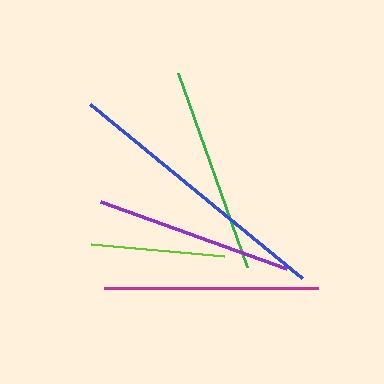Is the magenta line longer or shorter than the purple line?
The magenta line is longer than the purple line.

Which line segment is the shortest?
The lime line is the shortest at approximately 133 pixels.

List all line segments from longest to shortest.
From longest to shortest: blue, magenta, green, purple, lime.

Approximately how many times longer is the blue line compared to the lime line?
The blue line is approximately 2.1 times the length of the lime line.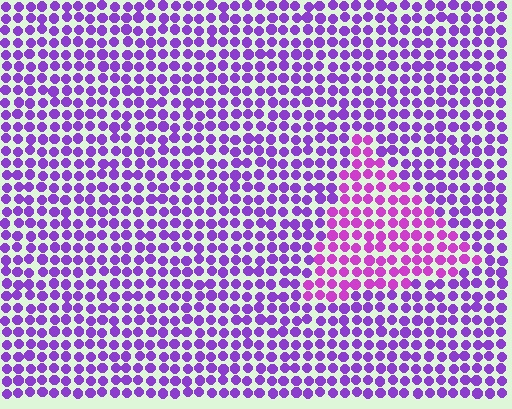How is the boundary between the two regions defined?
The boundary is defined purely by a slight shift in hue (about 28 degrees). Spacing, size, and orientation are identical on both sides.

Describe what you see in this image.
The image is filled with small purple elements in a uniform arrangement. A triangle-shaped region is visible where the elements are tinted to a slightly different hue, forming a subtle color boundary.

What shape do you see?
I see a triangle.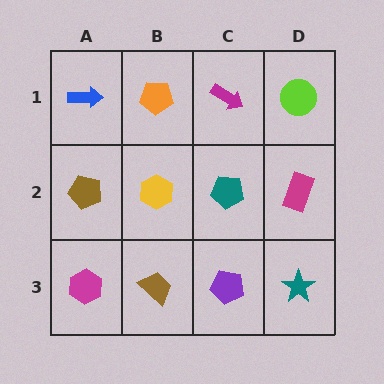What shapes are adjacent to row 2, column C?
A magenta arrow (row 1, column C), a purple pentagon (row 3, column C), a yellow hexagon (row 2, column B), a magenta rectangle (row 2, column D).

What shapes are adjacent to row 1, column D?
A magenta rectangle (row 2, column D), a magenta arrow (row 1, column C).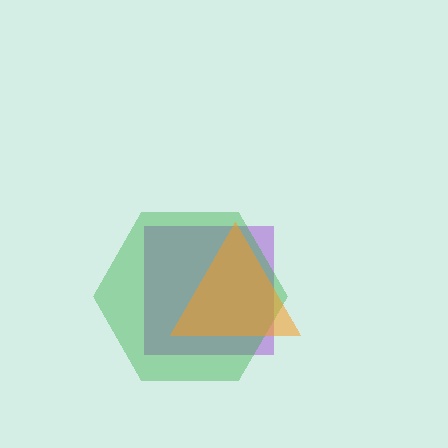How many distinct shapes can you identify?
There are 3 distinct shapes: a purple square, a green hexagon, an orange triangle.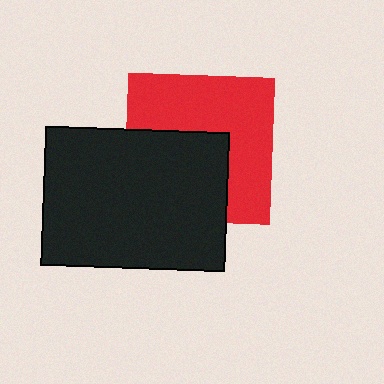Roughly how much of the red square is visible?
About half of it is visible (roughly 57%).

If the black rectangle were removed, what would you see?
You would see the complete red square.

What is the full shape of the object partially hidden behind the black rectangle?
The partially hidden object is a red square.